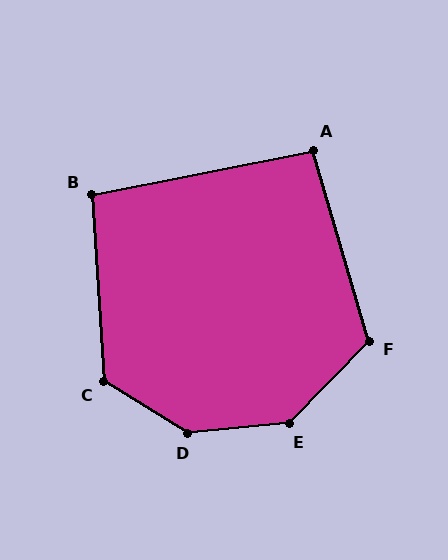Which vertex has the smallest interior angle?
A, at approximately 95 degrees.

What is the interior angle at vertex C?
Approximately 125 degrees (obtuse).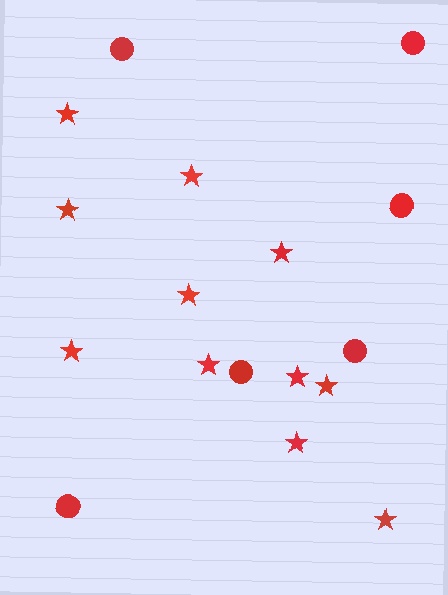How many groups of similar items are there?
There are 2 groups: one group of circles (6) and one group of stars (11).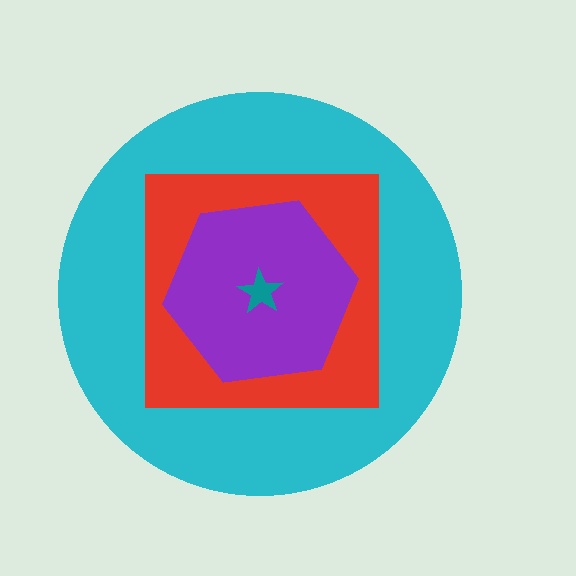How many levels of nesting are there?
4.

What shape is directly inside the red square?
The purple hexagon.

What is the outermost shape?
The cyan circle.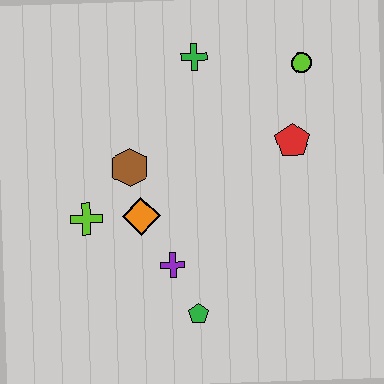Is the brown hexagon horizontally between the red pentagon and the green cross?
No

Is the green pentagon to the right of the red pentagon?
No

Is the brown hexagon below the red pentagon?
Yes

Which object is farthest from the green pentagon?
The lime circle is farthest from the green pentagon.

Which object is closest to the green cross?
The lime circle is closest to the green cross.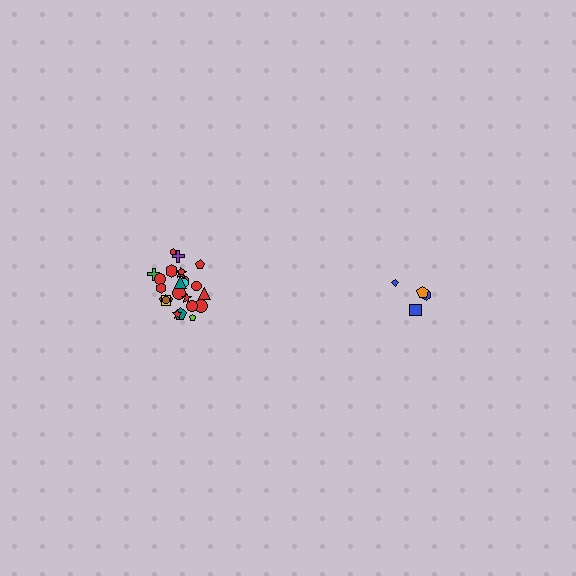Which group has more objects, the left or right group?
The left group.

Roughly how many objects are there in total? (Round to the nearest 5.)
Roughly 30 objects in total.